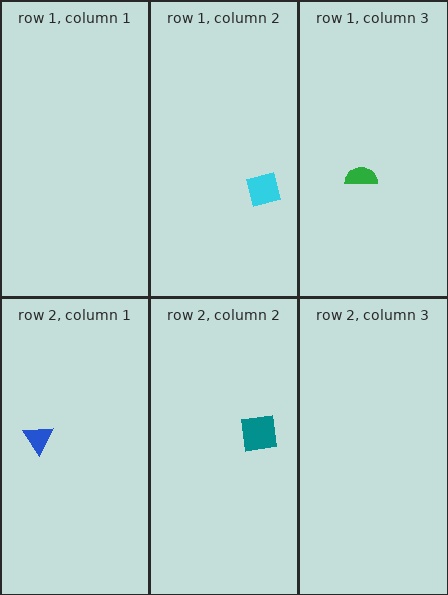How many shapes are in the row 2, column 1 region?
1.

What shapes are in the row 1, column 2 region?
The cyan square.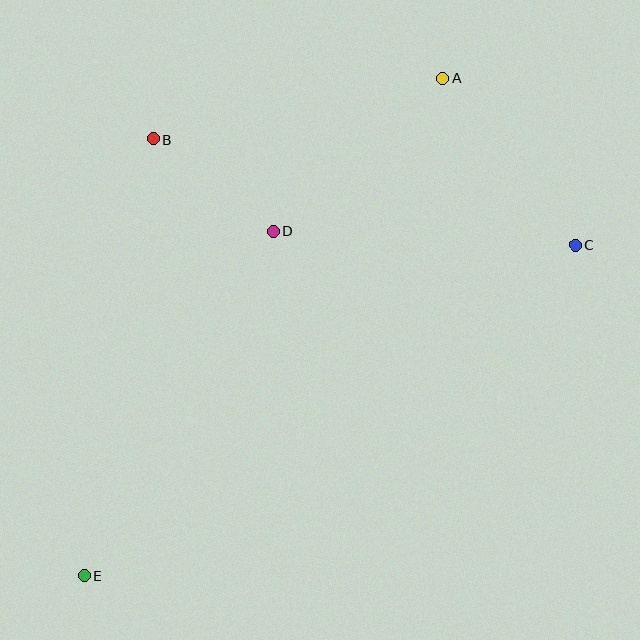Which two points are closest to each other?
Points B and D are closest to each other.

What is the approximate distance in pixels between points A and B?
The distance between A and B is approximately 296 pixels.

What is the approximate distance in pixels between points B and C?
The distance between B and C is approximately 435 pixels.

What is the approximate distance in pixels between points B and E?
The distance between B and E is approximately 442 pixels.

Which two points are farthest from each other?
Points A and E are farthest from each other.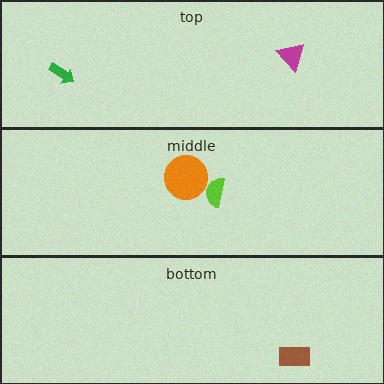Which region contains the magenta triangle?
The top region.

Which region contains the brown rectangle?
The bottom region.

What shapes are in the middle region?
The lime semicircle, the orange circle.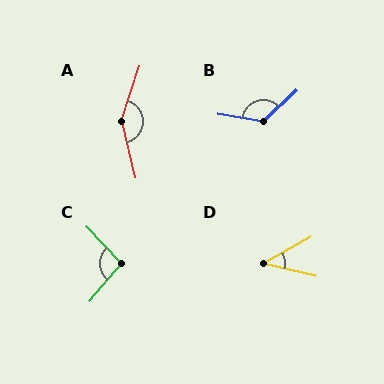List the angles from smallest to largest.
D (43°), C (96°), B (127°), A (148°).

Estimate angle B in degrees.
Approximately 127 degrees.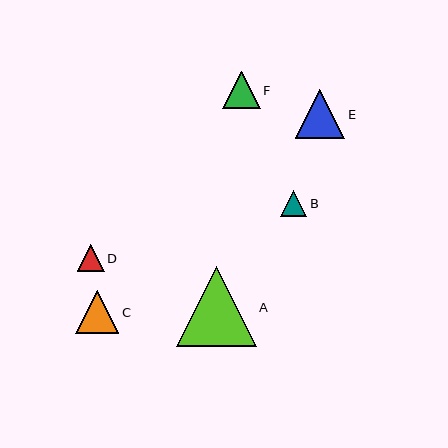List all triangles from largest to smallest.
From largest to smallest: A, E, C, F, D, B.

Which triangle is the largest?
Triangle A is the largest with a size of approximately 80 pixels.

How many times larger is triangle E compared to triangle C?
Triangle E is approximately 1.2 times the size of triangle C.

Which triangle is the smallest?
Triangle B is the smallest with a size of approximately 26 pixels.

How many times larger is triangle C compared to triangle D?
Triangle C is approximately 1.6 times the size of triangle D.